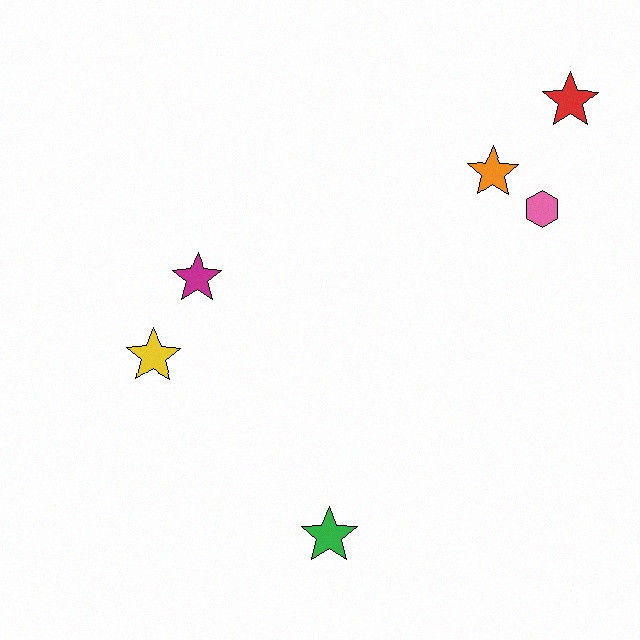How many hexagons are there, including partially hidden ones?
There is 1 hexagon.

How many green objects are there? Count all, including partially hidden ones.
There is 1 green object.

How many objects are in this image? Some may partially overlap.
There are 6 objects.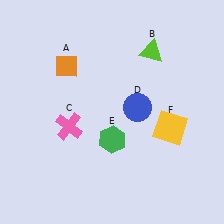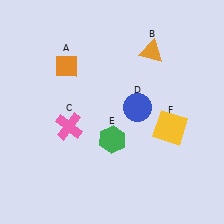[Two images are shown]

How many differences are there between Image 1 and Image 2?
There is 1 difference between the two images.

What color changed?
The triangle (B) changed from lime in Image 1 to orange in Image 2.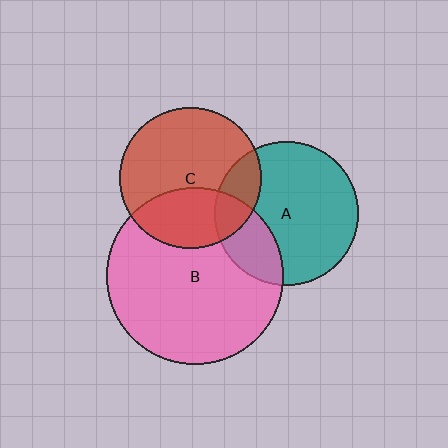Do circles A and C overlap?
Yes.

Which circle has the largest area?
Circle B (pink).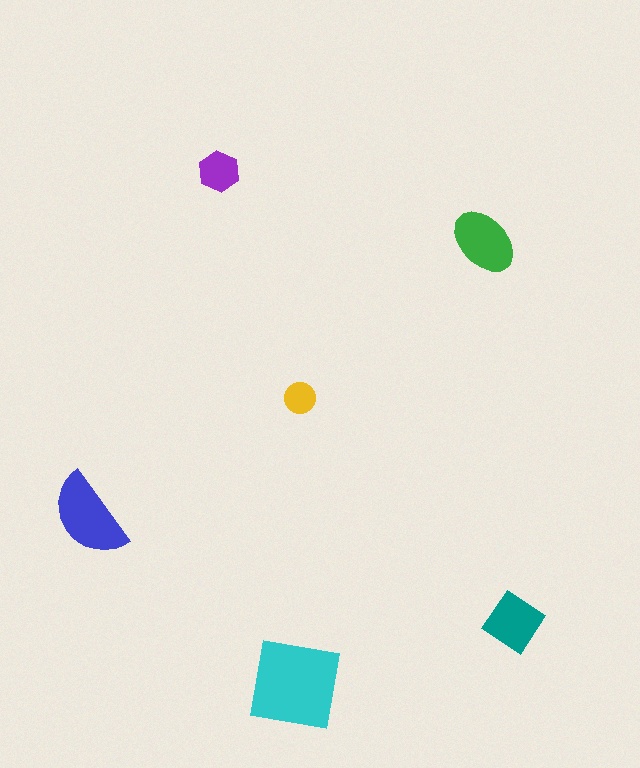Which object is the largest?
The cyan square.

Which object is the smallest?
The yellow circle.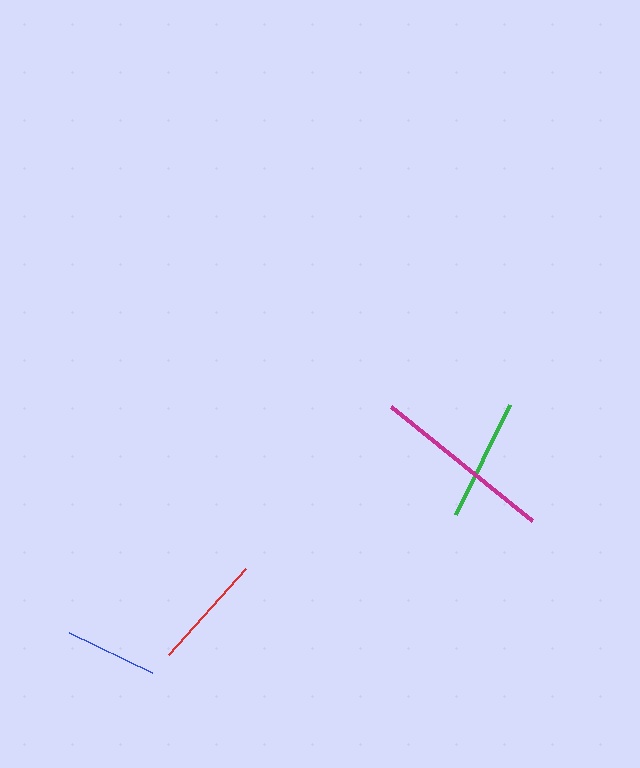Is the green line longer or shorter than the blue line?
The green line is longer than the blue line.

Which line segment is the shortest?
The blue line is the shortest at approximately 92 pixels.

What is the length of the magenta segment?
The magenta segment is approximately 181 pixels long.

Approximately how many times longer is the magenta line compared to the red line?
The magenta line is approximately 1.6 times the length of the red line.